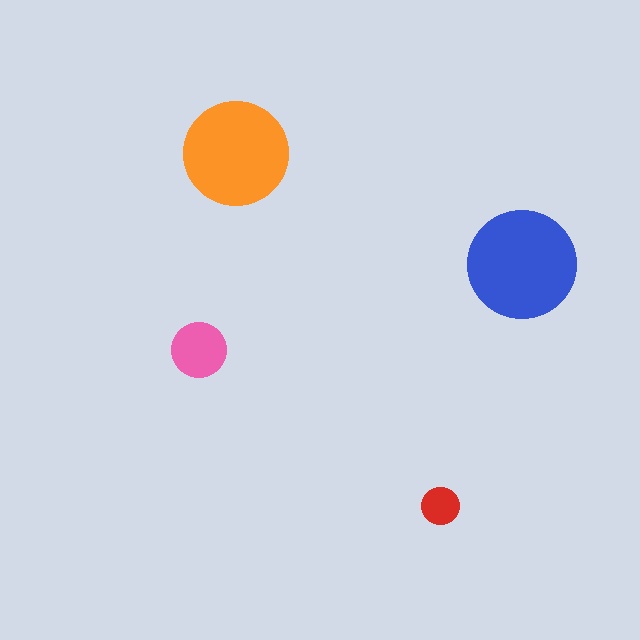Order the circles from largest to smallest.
the blue one, the orange one, the pink one, the red one.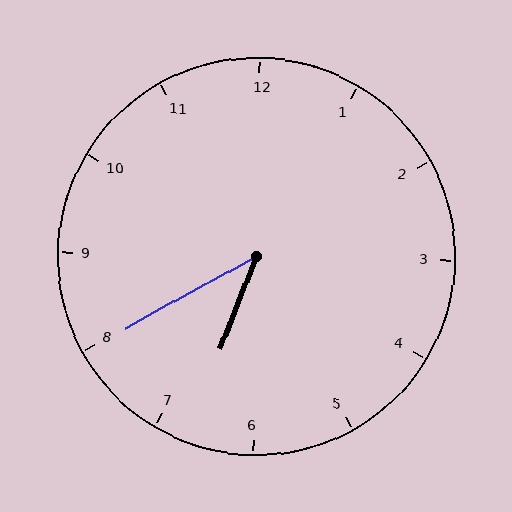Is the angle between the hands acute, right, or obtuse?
It is acute.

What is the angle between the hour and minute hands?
Approximately 40 degrees.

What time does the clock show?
6:40.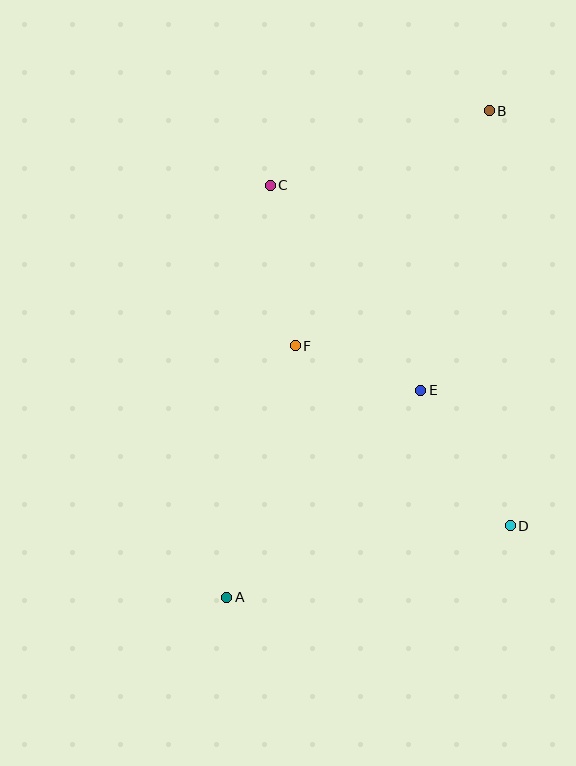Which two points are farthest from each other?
Points A and B are farthest from each other.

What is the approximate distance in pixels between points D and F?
The distance between D and F is approximately 280 pixels.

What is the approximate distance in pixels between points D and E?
The distance between D and E is approximately 162 pixels.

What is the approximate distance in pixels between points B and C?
The distance between B and C is approximately 231 pixels.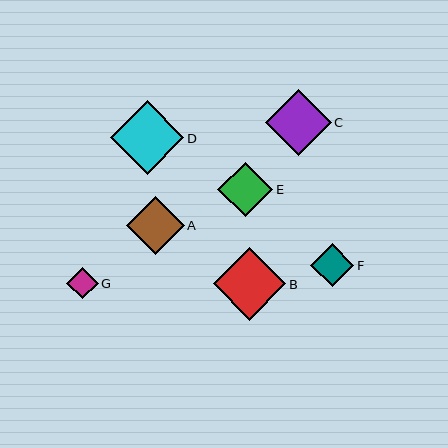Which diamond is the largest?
Diamond D is the largest with a size of approximately 73 pixels.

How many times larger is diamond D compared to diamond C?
Diamond D is approximately 1.1 times the size of diamond C.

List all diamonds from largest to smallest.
From largest to smallest: D, B, C, A, E, F, G.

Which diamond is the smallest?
Diamond G is the smallest with a size of approximately 32 pixels.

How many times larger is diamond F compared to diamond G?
Diamond F is approximately 1.4 times the size of diamond G.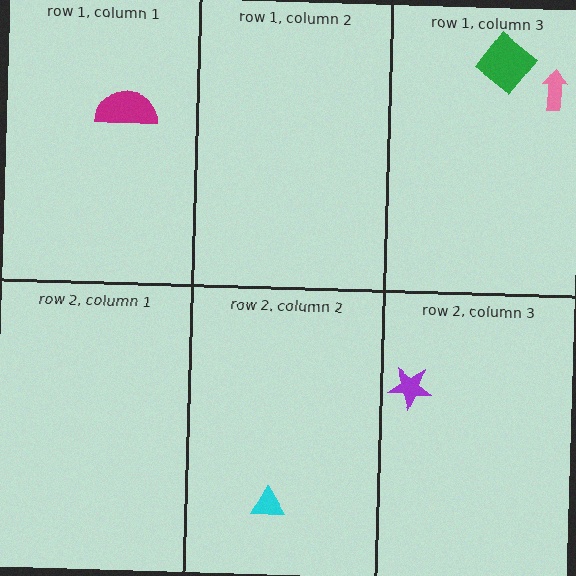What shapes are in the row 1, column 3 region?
The pink arrow, the green diamond.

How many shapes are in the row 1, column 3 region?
2.